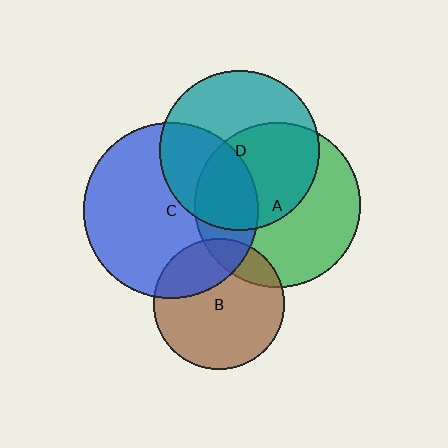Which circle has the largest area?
Circle C (blue).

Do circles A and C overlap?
Yes.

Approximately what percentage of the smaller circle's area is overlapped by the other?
Approximately 30%.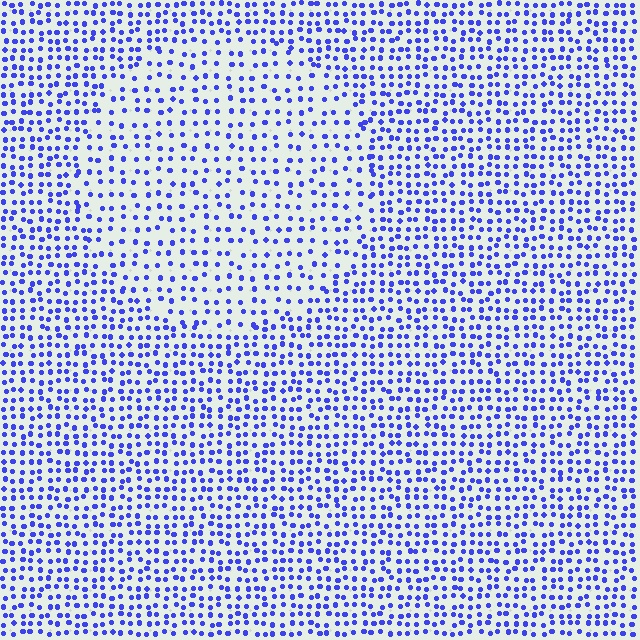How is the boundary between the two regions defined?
The boundary is defined by a change in element density (approximately 1.7x ratio). All elements are the same color, size, and shape.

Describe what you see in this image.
The image contains small blue elements arranged at two different densities. A circle-shaped region is visible where the elements are less densely packed than the surrounding area.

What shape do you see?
I see a circle.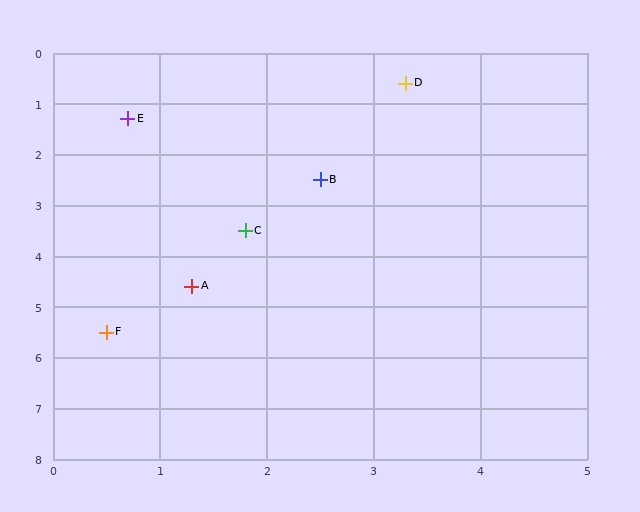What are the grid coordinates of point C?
Point C is at approximately (1.8, 3.5).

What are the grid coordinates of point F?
Point F is at approximately (0.5, 5.5).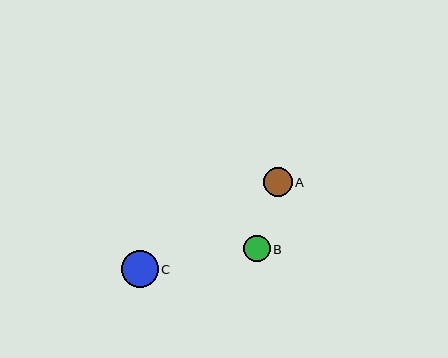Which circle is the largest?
Circle C is the largest with a size of approximately 37 pixels.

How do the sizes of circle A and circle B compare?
Circle A and circle B are approximately the same size.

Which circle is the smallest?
Circle B is the smallest with a size of approximately 27 pixels.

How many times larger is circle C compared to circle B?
Circle C is approximately 1.4 times the size of circle B.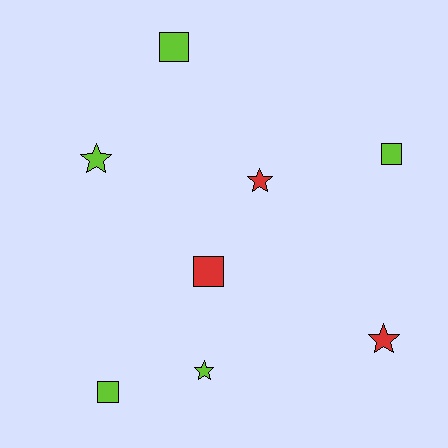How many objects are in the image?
There are 8 objects.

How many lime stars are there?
There are 2 lime stars.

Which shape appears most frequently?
Square, with 4 objects.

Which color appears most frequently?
Lime, with 5 objects.